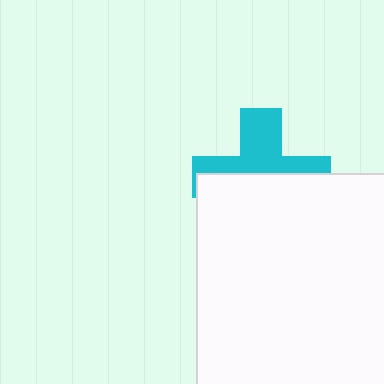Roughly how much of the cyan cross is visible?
About half of it is visible (roughly 47%).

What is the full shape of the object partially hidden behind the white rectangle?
The partially hidden object is a cyan cross.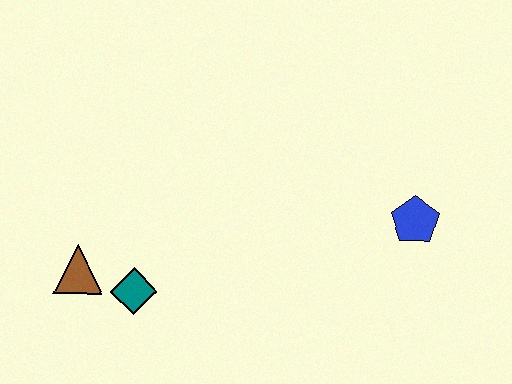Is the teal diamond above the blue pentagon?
No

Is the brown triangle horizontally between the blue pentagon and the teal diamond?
No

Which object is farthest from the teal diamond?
The blue pentagon is farthest from the teal diamond.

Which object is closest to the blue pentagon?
The teal diamond is closest to the blue pentagon.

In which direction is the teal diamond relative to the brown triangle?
The teal diamond is to the right of the brown triangle.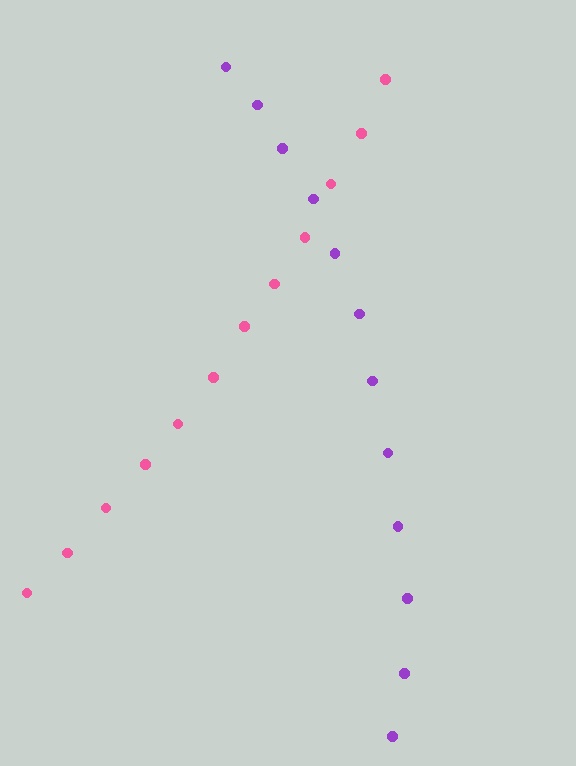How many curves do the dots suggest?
There are 2 distinct paths.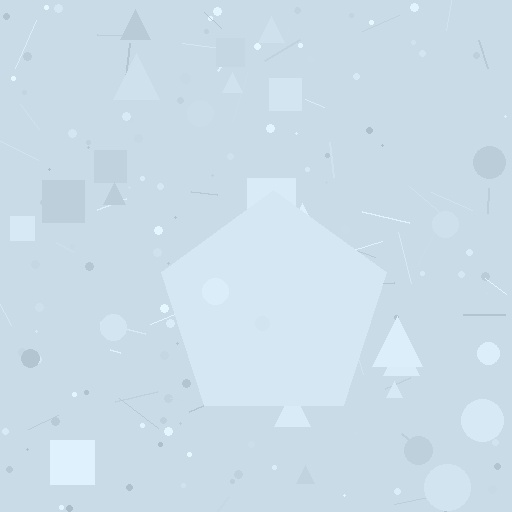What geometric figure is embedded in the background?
A pentagon is embedded in the background.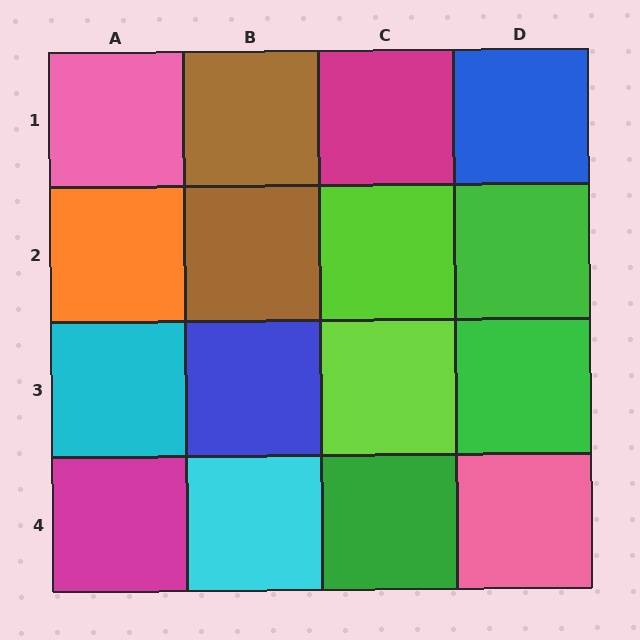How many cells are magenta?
2 cells are magenta.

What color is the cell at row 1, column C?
Magenta.